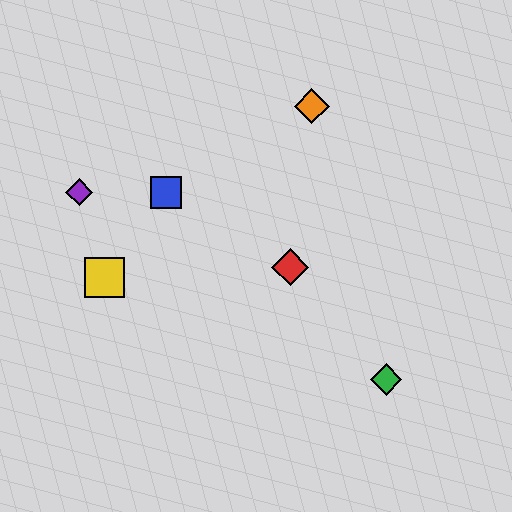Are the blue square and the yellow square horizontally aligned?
No, the blue square is at y≈192 and the yellow square is at y≈277.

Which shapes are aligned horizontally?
The blue square, the purple diamond are aligned horizontally.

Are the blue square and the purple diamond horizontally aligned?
Yes, both are at y≈192.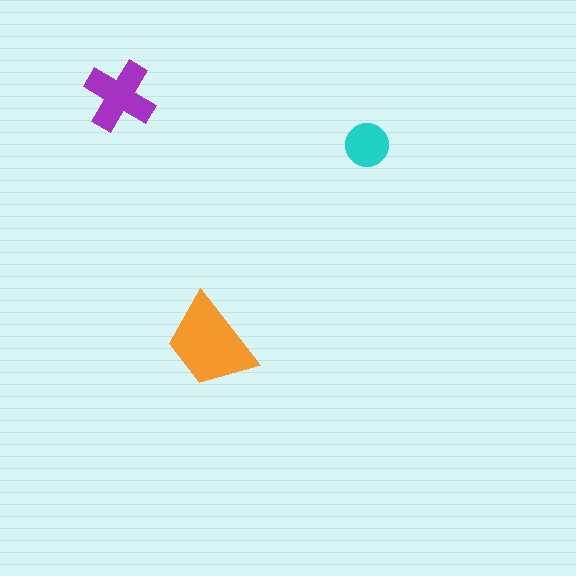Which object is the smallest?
The cyan circle.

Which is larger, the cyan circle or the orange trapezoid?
The orange trapezoid.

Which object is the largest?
The orange trapezoid.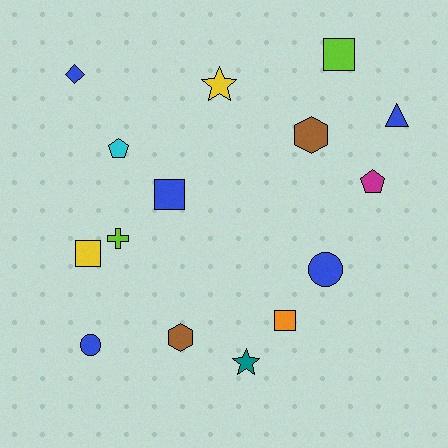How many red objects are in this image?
There are no red objects.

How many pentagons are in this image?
There are 2 pentagons.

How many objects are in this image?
There are 15 objects.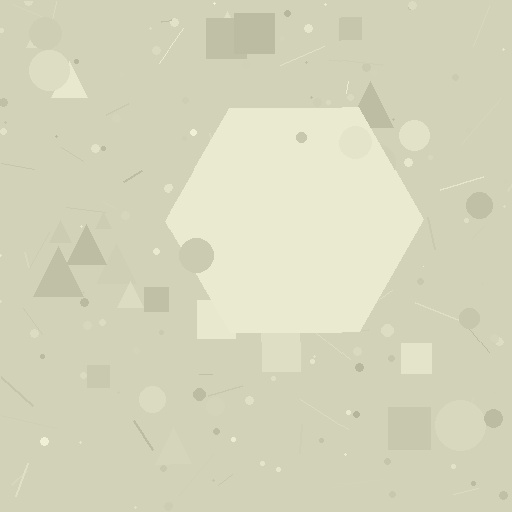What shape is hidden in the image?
A hexagon is hidden in the image.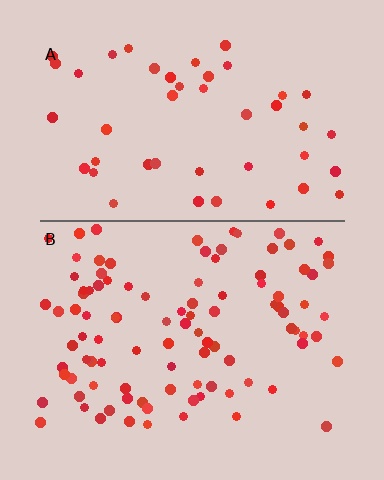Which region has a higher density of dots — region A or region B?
B (the bottom).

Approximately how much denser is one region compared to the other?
Approximately 2.2× — region B over region A.